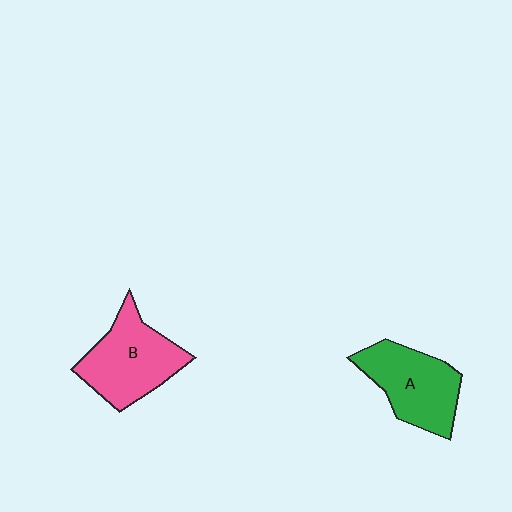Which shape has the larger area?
Shape B (pink).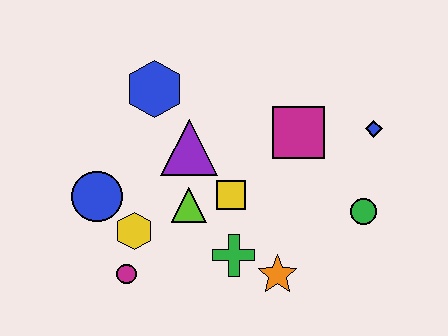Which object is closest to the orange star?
The green cross is closest to the orange star.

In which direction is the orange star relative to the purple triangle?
The orange star is below the purple triangle.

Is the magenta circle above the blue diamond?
No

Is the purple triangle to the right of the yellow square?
No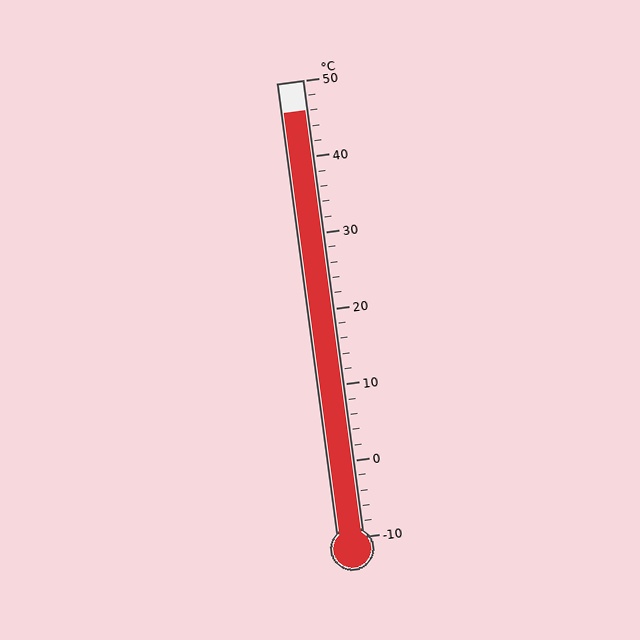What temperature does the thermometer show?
The thermometer shows approximately 46°C.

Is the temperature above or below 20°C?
The temperature is above 20°C.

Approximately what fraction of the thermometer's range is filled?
The thermometer is filled to approximately 95% of its range.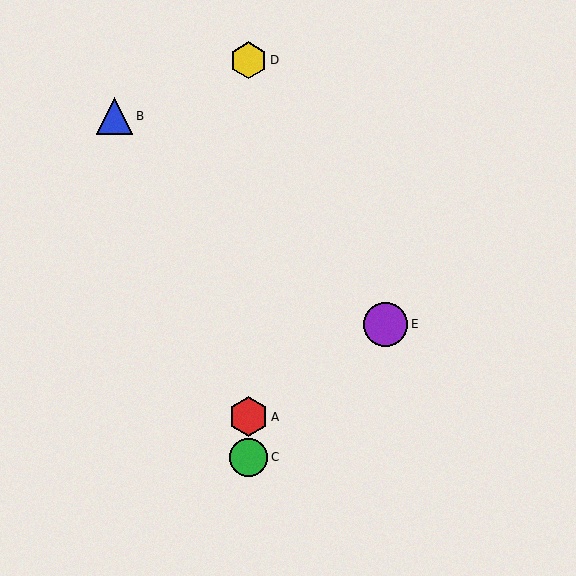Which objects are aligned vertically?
Objects A, C, D are aligned vertically.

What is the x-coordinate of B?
Object B is at x≈114.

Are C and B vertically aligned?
No, C is at x≈249 and B is at x≈114.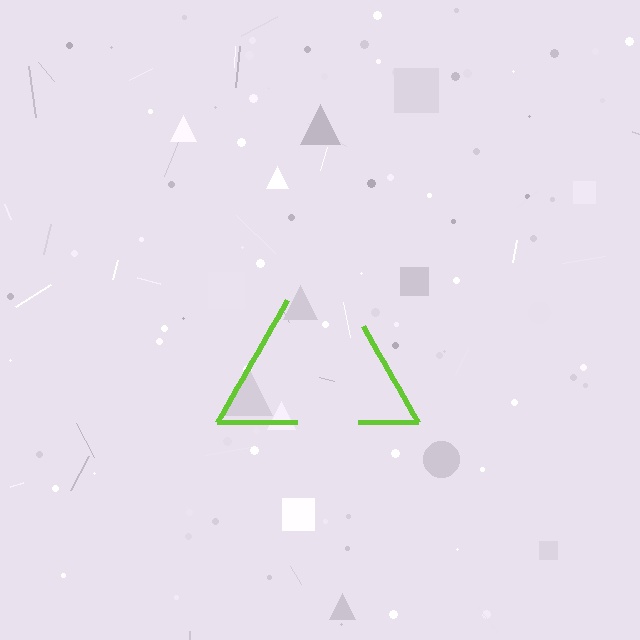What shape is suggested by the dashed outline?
The dashed outline suggests a triangle.